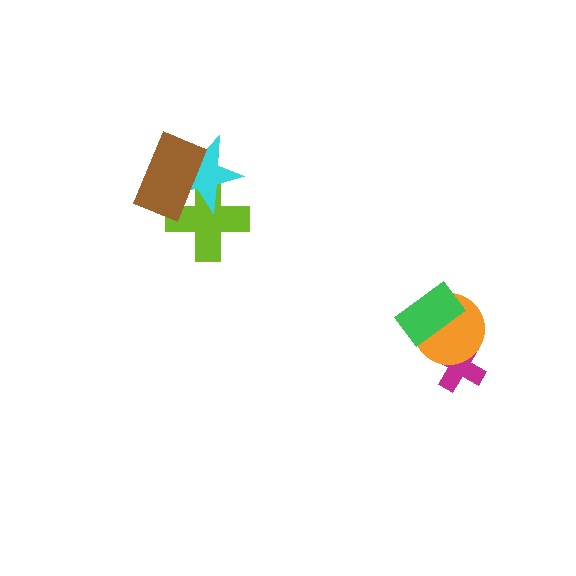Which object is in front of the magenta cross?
The orange circle is in front of the magenta cross.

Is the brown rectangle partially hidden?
No, no other shape covers it.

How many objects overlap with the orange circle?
2 objects overlap with the orange circle.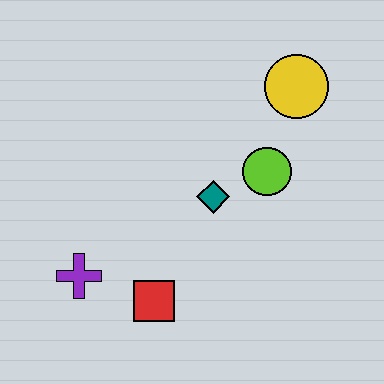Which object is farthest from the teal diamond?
The purple cross is farthest from the teal diamond.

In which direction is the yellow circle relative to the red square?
The yellow circle is above the red square.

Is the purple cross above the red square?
Yes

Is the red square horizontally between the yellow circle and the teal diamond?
No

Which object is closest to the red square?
The purple cross is closest to the red square.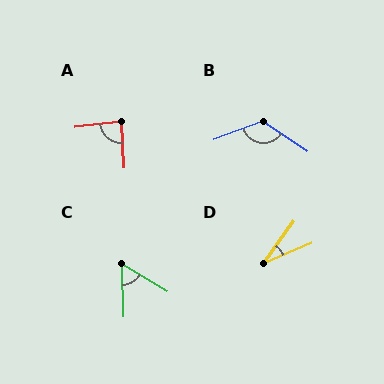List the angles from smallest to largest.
D (32°), C (57°), A (86°), B (125°).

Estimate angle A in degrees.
Approximately 86 degrees.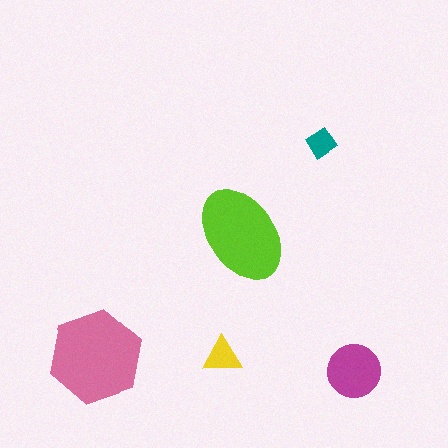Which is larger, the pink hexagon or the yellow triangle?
The pink hexagon.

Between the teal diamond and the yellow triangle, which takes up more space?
The yellow triangle.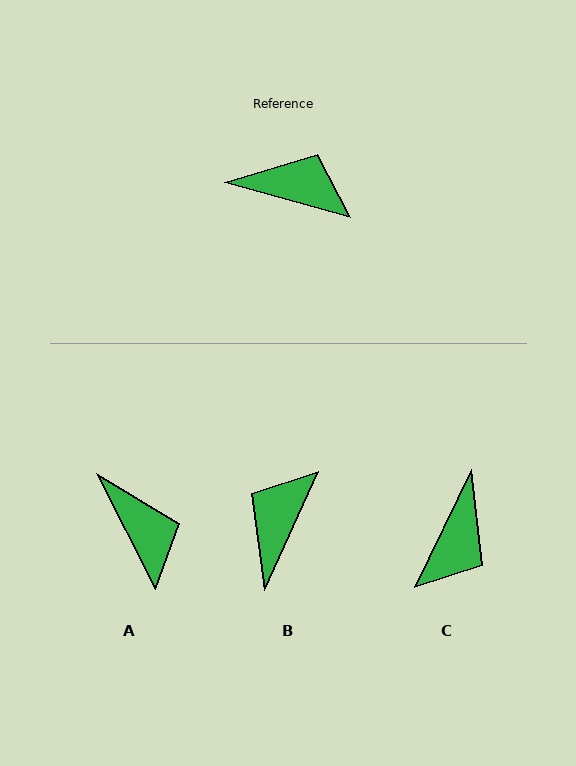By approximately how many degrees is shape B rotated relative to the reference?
Approximately 81 degrees counter-clockwise.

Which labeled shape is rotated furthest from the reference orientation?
C, about 100 degrees away.